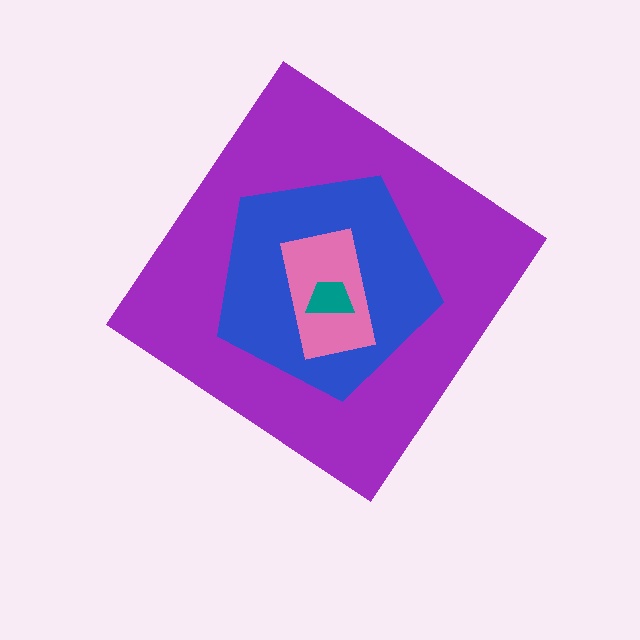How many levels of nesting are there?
4.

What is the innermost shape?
The teal trapezoid.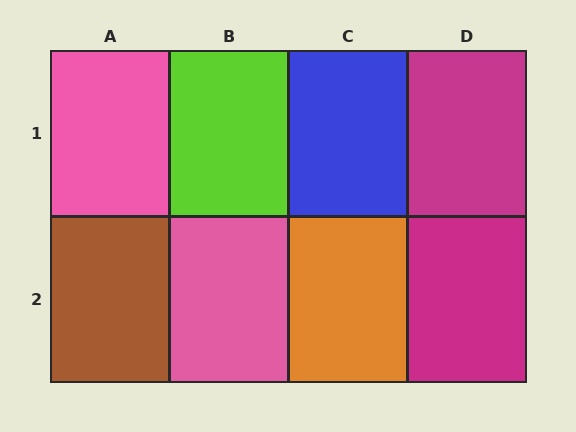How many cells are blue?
1 cell is blue.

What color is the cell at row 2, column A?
Brown.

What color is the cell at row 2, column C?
Orange.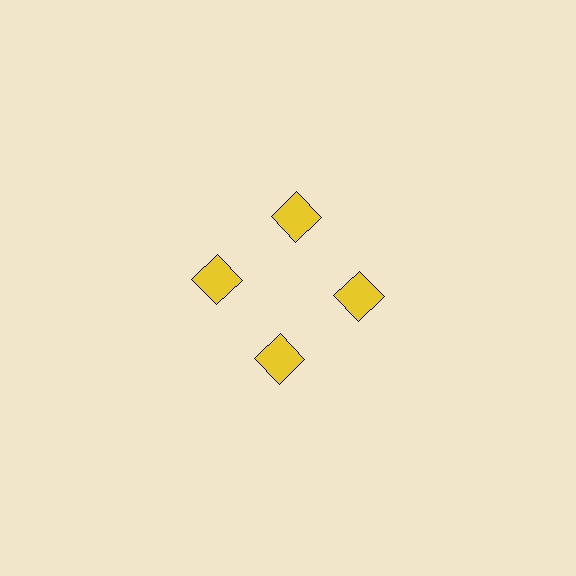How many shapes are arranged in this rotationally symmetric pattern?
There are 4 shapes, arranged in 4 groups of 1.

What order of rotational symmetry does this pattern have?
This pattern has 4-fold rotational symmetry.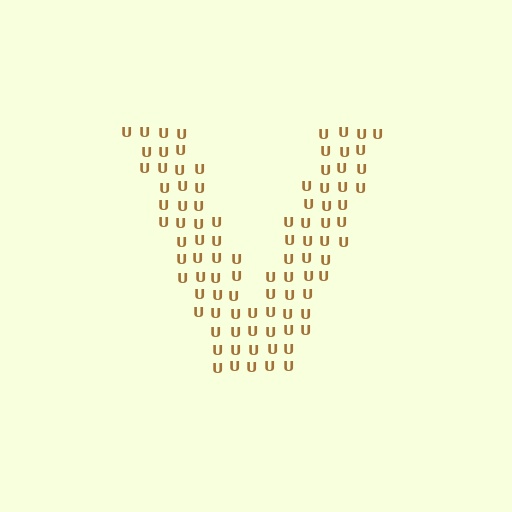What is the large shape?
The large shape is the letter V.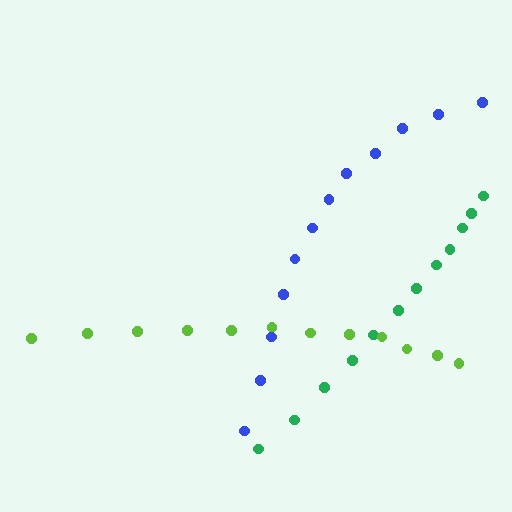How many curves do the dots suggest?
There are 3 distinct paths.